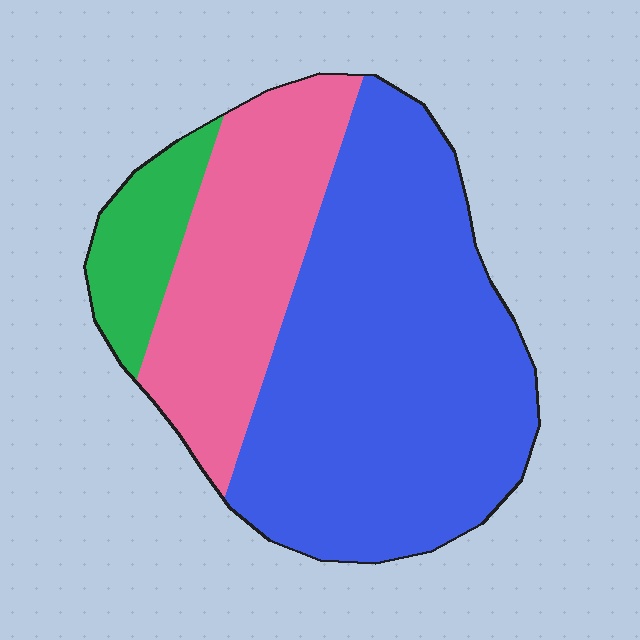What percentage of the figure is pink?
Pink covers 29% of the figure.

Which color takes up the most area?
Blue, at roughly 60%.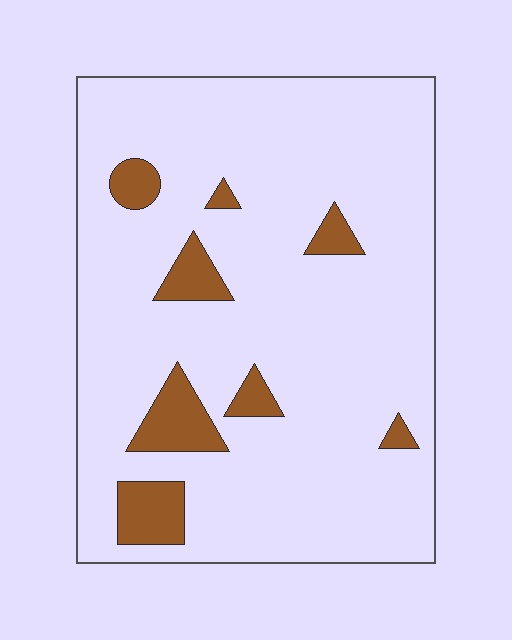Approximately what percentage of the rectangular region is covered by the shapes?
Approximately 10%.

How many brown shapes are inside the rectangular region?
8.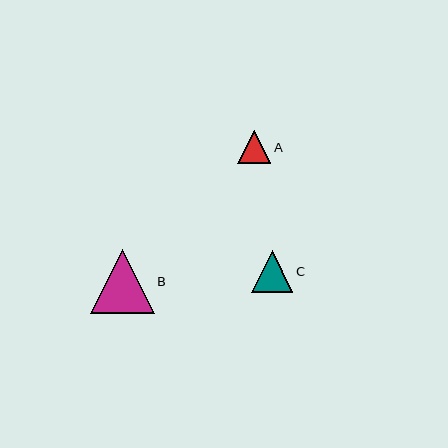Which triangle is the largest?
Triangle B is the largest with a size of approximately 64 pixels.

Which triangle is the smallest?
Triangle A is the smallest with a size of approximately 33 pixels.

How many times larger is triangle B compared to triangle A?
Triangle B is approximately 2.0 times the size of triangle A.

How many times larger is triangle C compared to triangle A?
Triangle C is approximately 1.3 times the size of triangle A.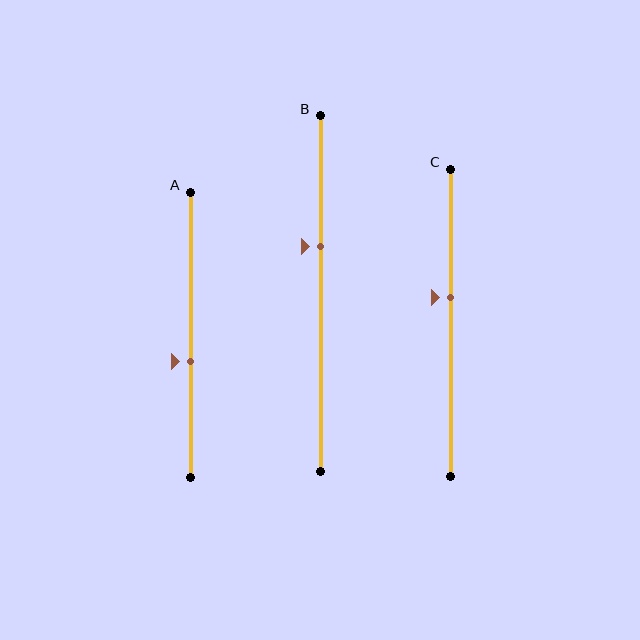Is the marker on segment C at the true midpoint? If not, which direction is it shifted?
No, the marker on segment C is shifted upward by about 8% of the segment length.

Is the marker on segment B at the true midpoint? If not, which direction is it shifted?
No, the marker on segment B is shifted upward by about 13% of the segment length.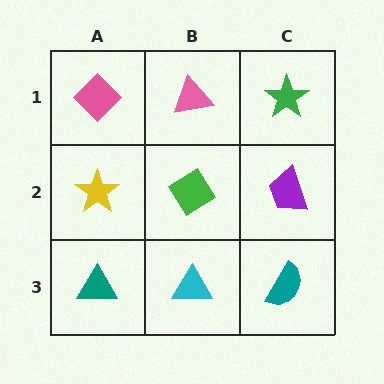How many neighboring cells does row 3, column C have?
2.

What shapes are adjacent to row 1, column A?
A yellow star (row 2, column A), a pink triangle (row 1, column B).